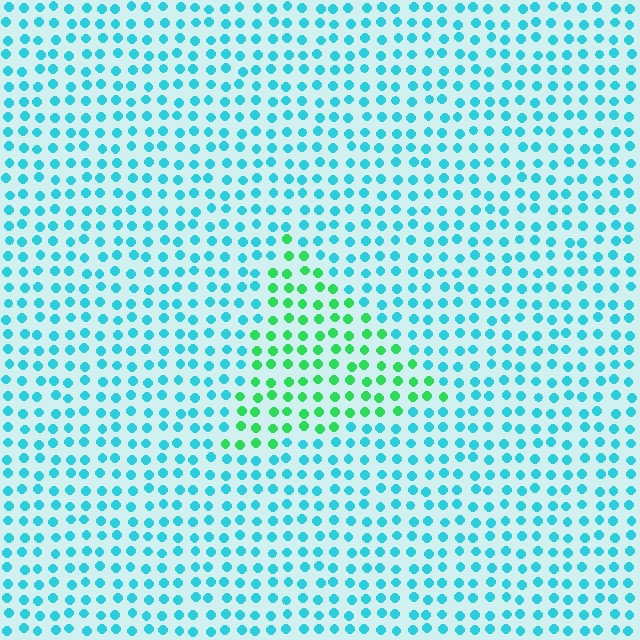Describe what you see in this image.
The image is filled with small cyan elements in a uniform arrangement. A triangle-shaped region is visible where the elements are tinted to a slightly different hue, forming a subtle color boundary.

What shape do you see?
I see a triangle.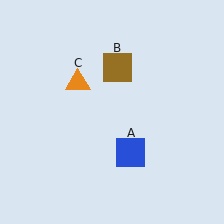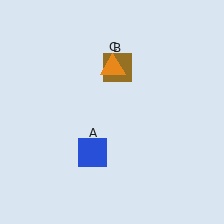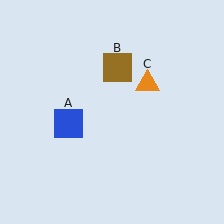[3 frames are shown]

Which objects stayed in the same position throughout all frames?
Brown square (object B) remained stationary.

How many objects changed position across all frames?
2 objects changed position: blue square (object A), orange triangle (object C).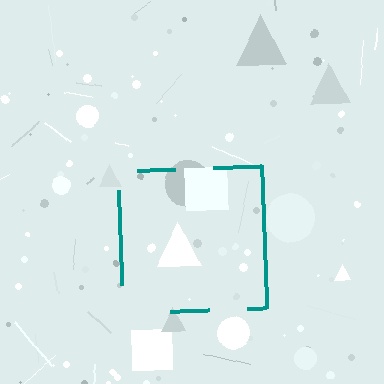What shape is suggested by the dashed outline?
The dashed outline suggests a square.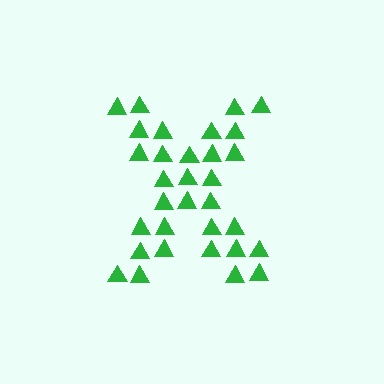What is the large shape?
The large shape is the letter X.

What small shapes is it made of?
It is made of small triangles.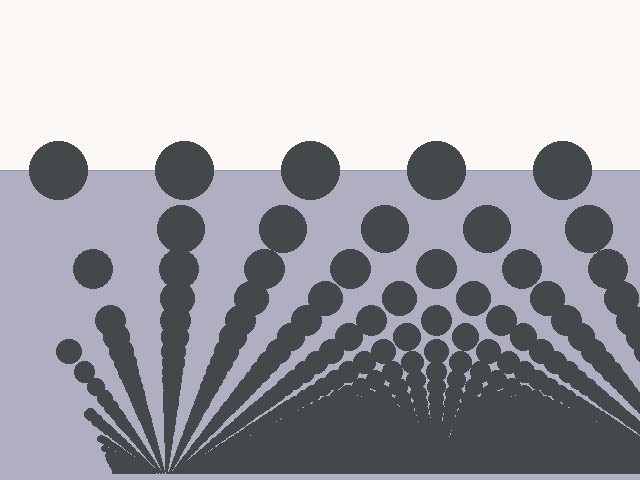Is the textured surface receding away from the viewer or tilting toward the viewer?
The surface appears to tilt toward the viewer. Texture elements get larger and sparser toward the top.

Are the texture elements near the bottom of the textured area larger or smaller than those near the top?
Smaller. The gradient is inverted — elements near the bottom are smaller and denser.